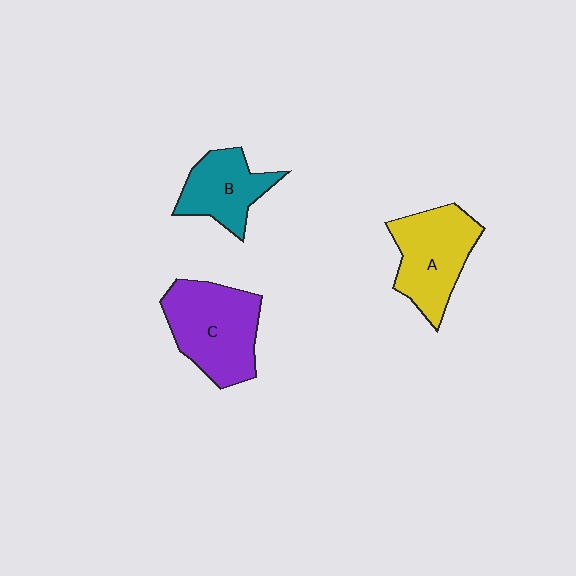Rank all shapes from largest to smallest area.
From largest to smallest: C (purple), A (yellow), B (teal).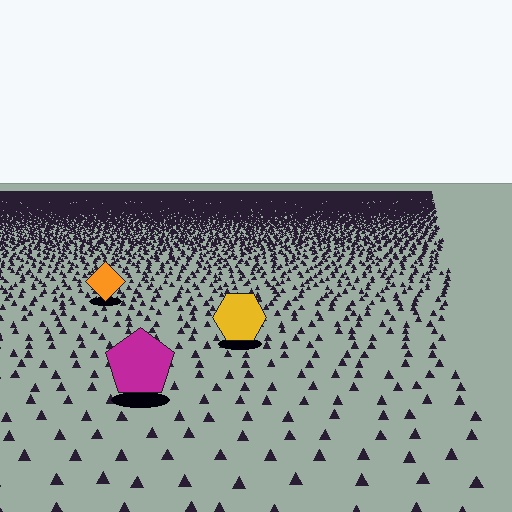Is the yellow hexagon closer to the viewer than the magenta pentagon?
No. The magenta pentagon is closer — you can tell from the texture gradient: the ground texture is coarser near it.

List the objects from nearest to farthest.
From nearest to farthest: the magenta pentagon, the yellow hexagon, the orange diamond.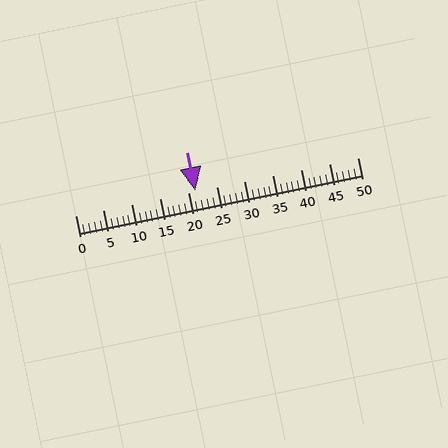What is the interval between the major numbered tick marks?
The major tick marks are spaced 5 units apart.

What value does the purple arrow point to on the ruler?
The purple arrow points to approximately 21.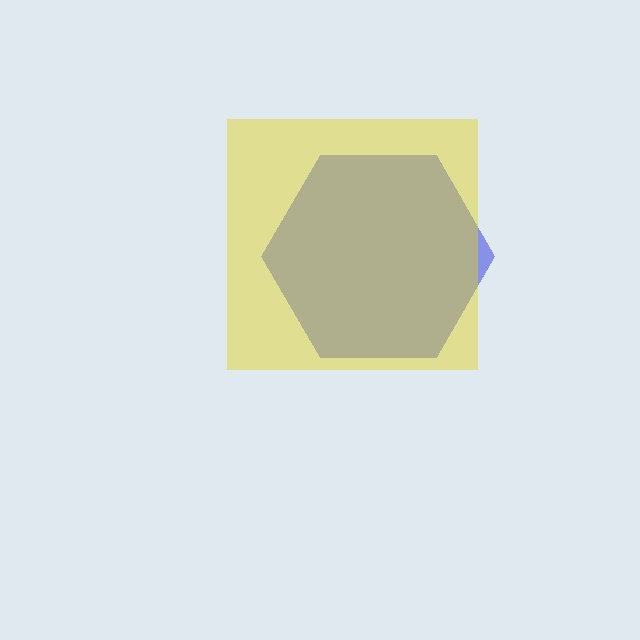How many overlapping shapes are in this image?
There are 2 overlapping shapes in the image.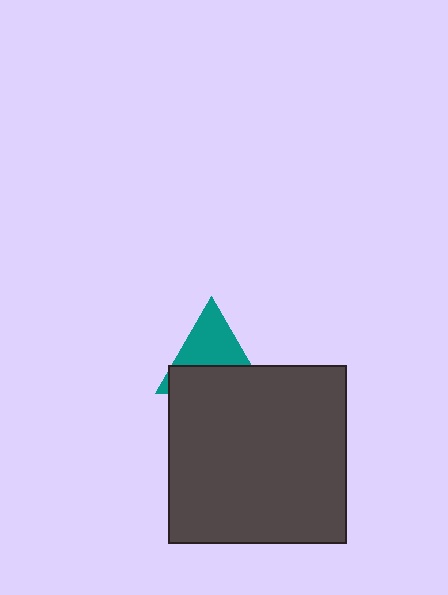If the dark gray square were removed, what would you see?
You would see the complete teal triangle.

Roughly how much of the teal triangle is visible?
About half of it is visible (roughly 53%).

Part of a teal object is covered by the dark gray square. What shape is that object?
It is a triangle.